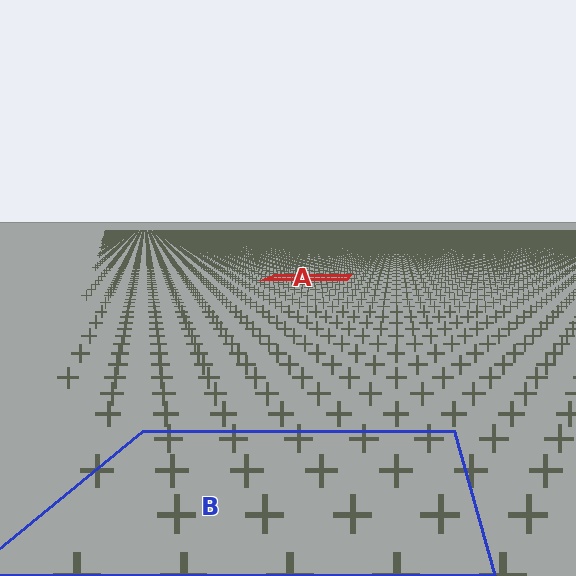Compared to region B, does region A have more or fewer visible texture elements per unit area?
Region A has more texture elements per unit area — they are packed more densely because it is farther away.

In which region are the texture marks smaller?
The texture marks are smaller in region A, because it is farther away.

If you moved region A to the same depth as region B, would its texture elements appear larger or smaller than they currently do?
They would appear larger. At a closer depth, the same texture elements are projected at a bigger on-screen size.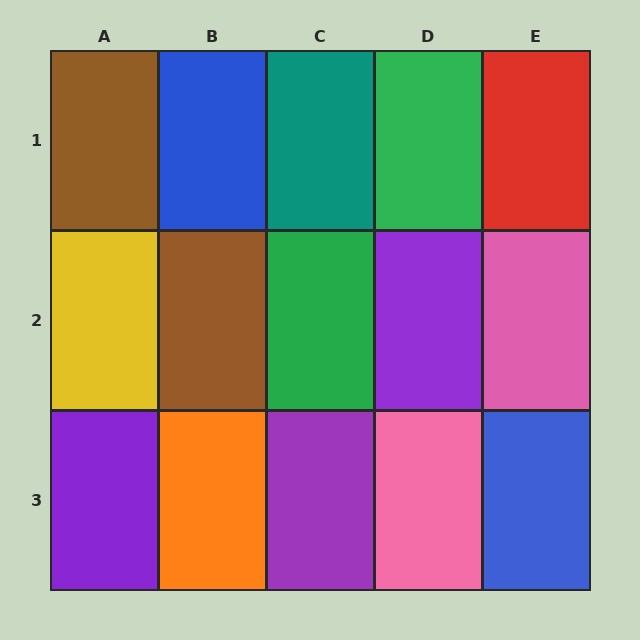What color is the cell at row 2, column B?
Brown.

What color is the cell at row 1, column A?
Brown.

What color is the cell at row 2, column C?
Green.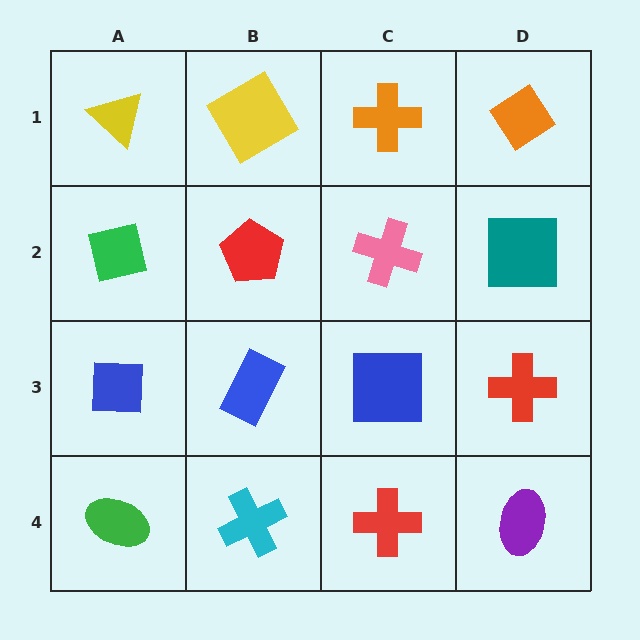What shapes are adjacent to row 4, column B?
A blue rectangle (row 3, column B), a green ellipse (row 4, column A), a red cross (row 4, column C).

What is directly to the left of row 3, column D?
A blue square.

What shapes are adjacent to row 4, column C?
A blue square (row 3, column C), a cyan cross (row 4, column B), a purple ellipse (row 4, column D).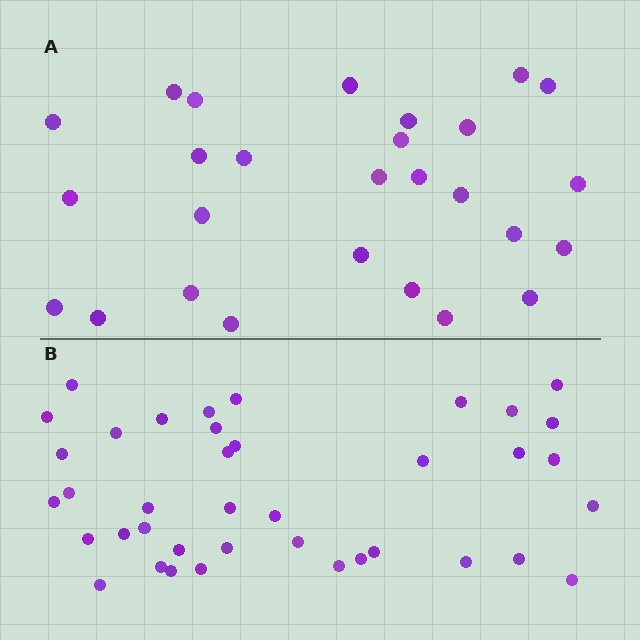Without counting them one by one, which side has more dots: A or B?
Region B (the bottom region) has more dots.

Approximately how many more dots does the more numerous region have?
Region B has roughly 12 or so more dots than region A.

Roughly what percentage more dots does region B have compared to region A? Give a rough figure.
About 45% more.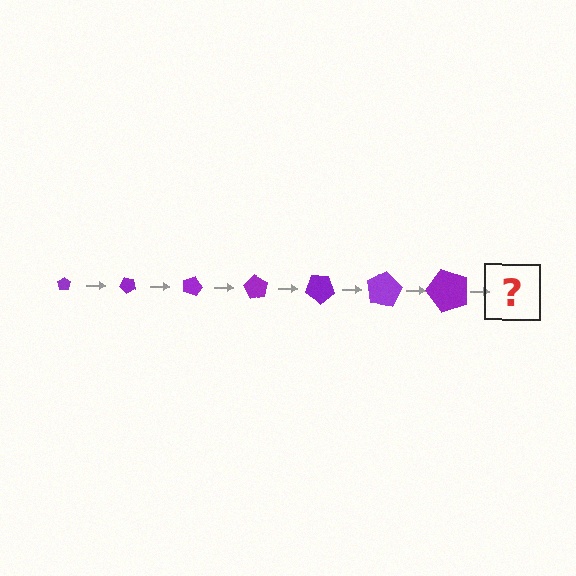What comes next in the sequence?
The next element should be a pentagon, larger than the previous one and rotated 315 degrees from the start.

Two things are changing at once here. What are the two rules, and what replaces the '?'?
The two rules are that the pentagon grows larger each step and it rotates 45 degrees each step. The '?' should be a pentagon, larger than the previous one and rotated 315 degrees from the start.